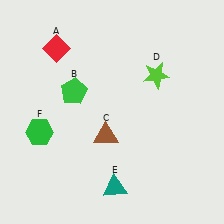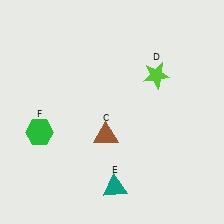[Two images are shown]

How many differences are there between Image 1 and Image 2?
There are 2 differences between the two images.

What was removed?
The green pentagon (B), the red diamond (A) were removed in Image 2.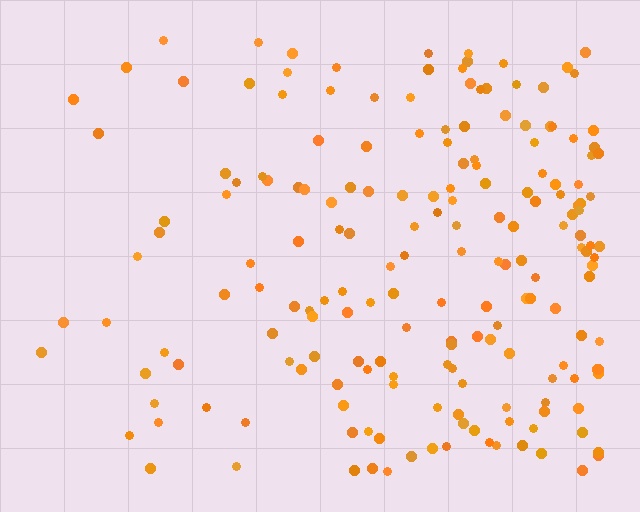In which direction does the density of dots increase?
From left to right, with the right side densest.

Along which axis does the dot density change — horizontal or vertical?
Horizontal.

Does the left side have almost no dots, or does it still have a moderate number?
Still a moderate number, just noticeably fewer than the right.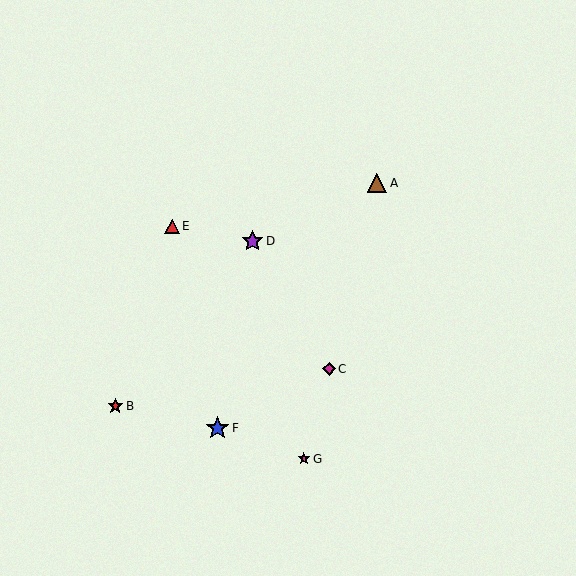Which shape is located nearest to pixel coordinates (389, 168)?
The brown triangle (labeled A) at (377, 183) is nearest to that location.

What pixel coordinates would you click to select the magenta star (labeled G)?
Click at (304, 459) to select the magenta star G.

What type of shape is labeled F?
Shape F is a blue star.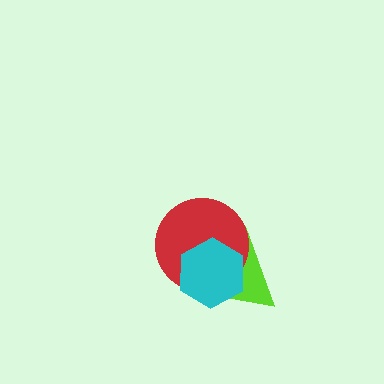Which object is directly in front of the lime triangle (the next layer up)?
The red circle is directly in front of the lime triangle.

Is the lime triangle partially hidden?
Yes, it is partially covered by another shape.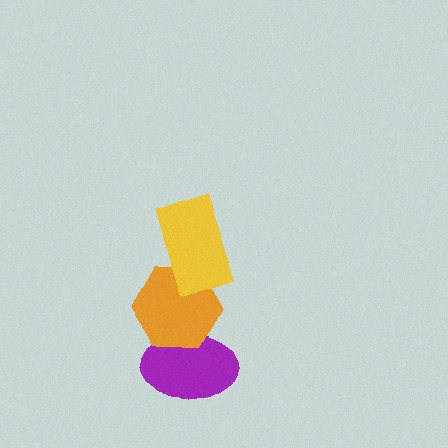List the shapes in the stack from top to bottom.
From top to bottom: the yellow rectangle, the orange hexagon, the purple ellipse.